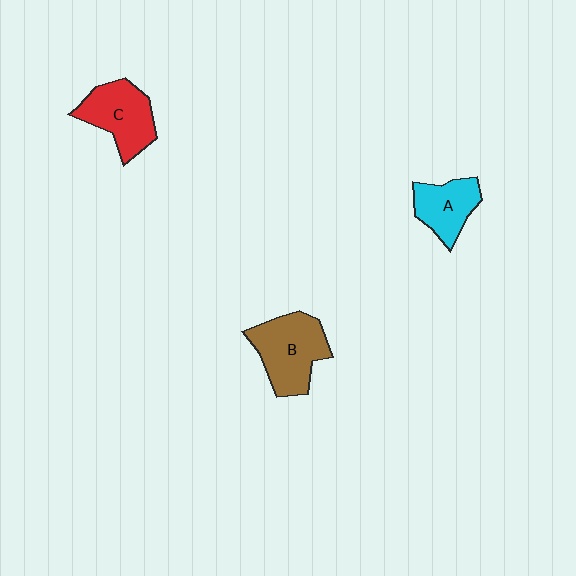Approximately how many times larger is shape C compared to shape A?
Approximately 1.3 times.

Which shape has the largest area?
Shape B (brown).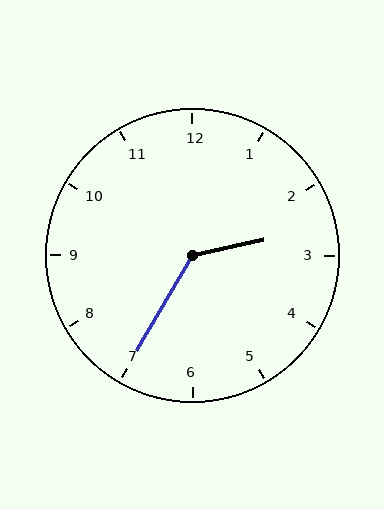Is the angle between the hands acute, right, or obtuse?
It is obtuse.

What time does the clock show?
2:35.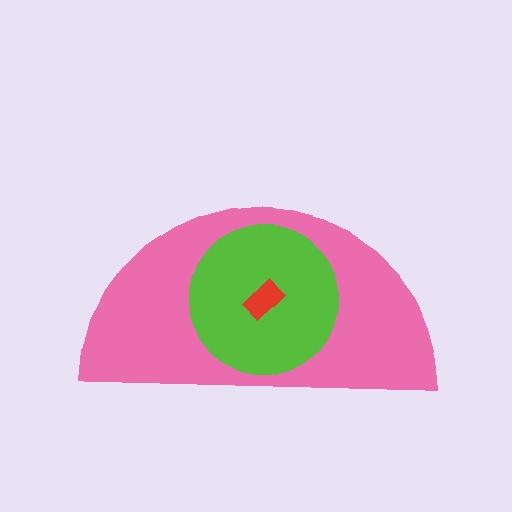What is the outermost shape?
The pink semicircle.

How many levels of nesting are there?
3.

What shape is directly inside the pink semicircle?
The lime circle.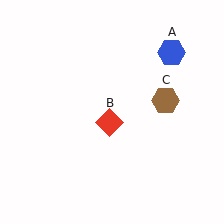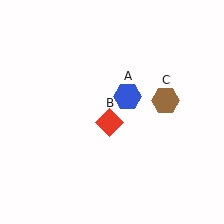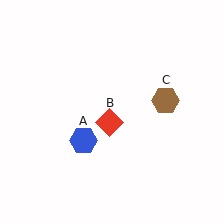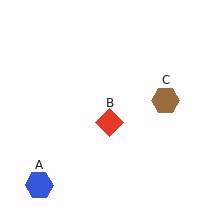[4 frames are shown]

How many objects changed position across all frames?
1 object changed position: blue hexagon (object A).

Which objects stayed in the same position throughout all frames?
Red diamond (object B) and brown hexagon (object C) remained stationary.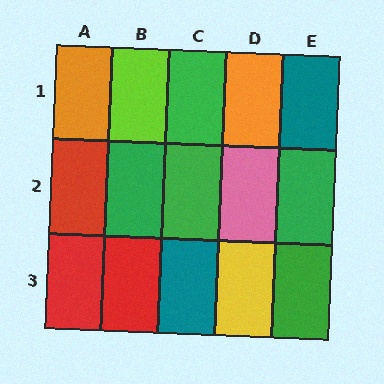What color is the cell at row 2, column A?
Red.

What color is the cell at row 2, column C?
Green.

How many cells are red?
3 cells are red.